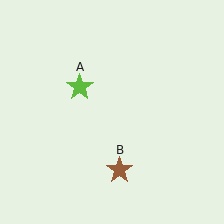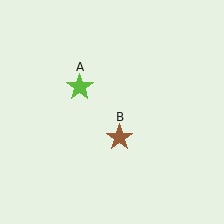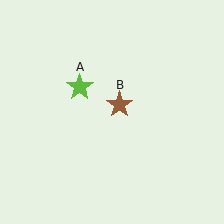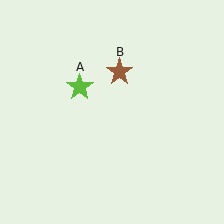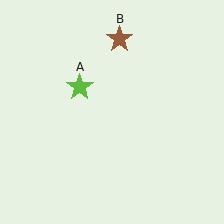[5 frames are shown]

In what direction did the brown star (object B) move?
The brown star (object B) moved up.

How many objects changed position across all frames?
1 object changed position: brown star (object B).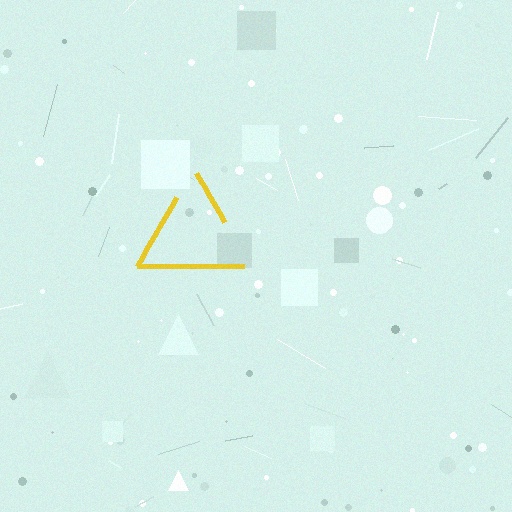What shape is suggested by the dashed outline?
The dashed outline suggests a triangle.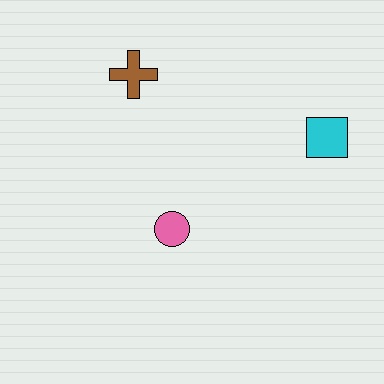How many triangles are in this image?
There are no triangles.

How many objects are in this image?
There are 3 objects.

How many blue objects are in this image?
There are no blue objects.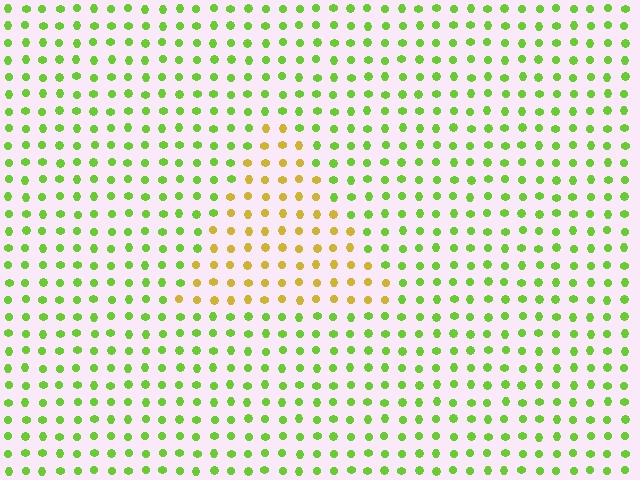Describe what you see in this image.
The image is filled with small lime elements in a uniform arrangement. A triangle-shaped region is visible where the elements are tinted to a slightly different hue, forming a subtle color boundary.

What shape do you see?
I see a triangle.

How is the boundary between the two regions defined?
The boundary is defined purely by a slight shift in hue (about 49 degrees). Spacing, size, and orientation are identical on both sides.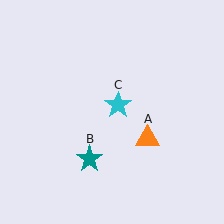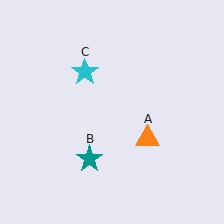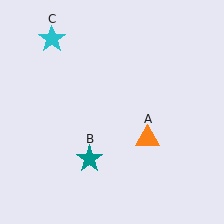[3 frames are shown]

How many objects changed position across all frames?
1 object changed position: cyan star (object C).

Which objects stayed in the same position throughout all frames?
Orange triangle (object A) and teal star (object B) remained stationary.